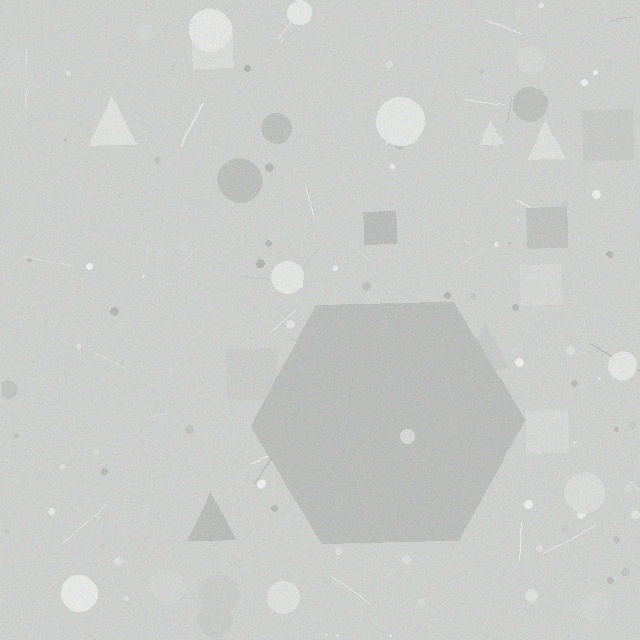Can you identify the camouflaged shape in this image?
The camouflaged shape is a hexagon.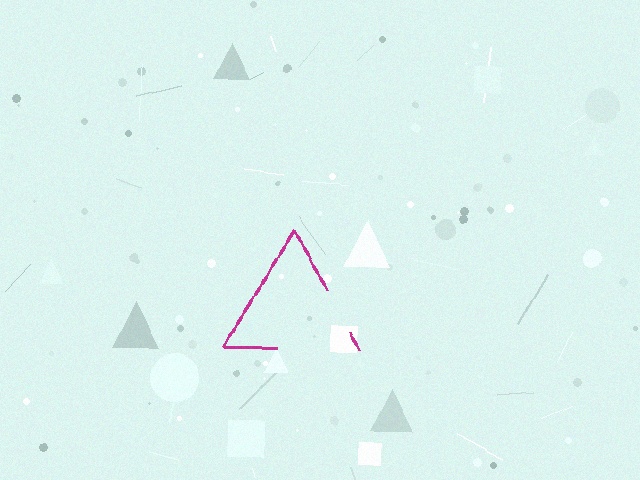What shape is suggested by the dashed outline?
The dashed outline suggests a triangle.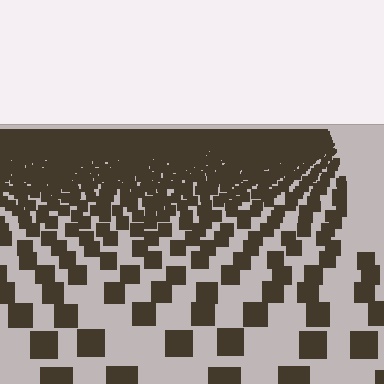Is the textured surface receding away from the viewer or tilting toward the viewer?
The surface is receding away from the viewer. Texture elements get smaller and denser toward the top.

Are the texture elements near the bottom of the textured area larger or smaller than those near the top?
Larger. Near the bottom, elements are closer to the viewer and appear at a bigger on-screen size.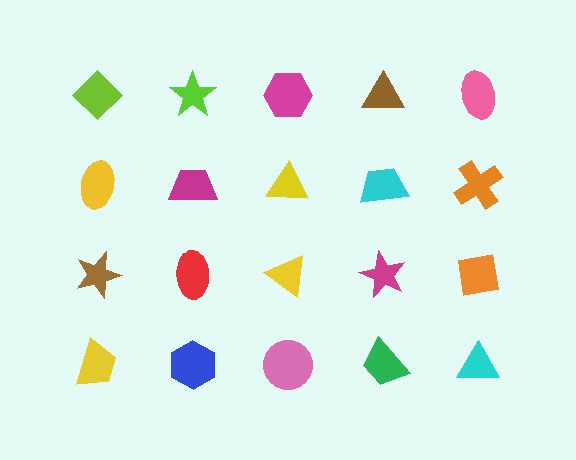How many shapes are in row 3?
5 shapes.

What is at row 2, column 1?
A yellow ellipse.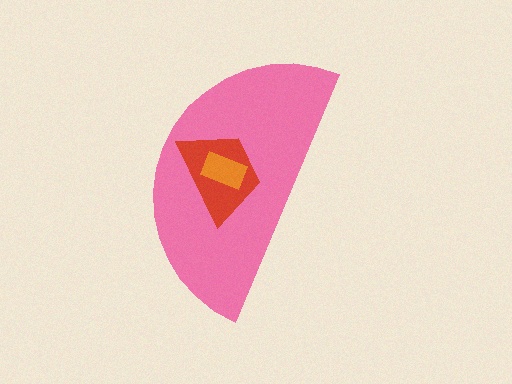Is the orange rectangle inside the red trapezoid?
Yes.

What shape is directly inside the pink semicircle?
The red trapezoid.